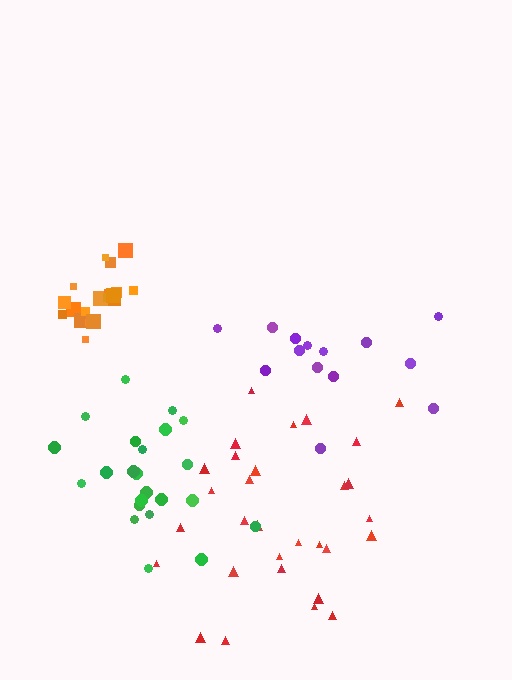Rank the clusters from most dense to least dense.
orange, green, red, purple.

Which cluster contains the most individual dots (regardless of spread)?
Red (30).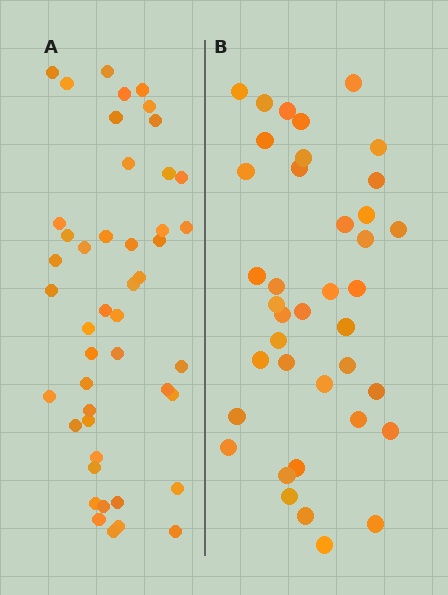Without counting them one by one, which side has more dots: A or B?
Region A (the left region) has more dots.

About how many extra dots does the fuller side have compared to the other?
Region A has roughly 8 or so more dots than region B.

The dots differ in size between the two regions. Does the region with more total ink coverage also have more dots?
No. Region B has more total ink coverage because its dots are larger, but region A actually contains more individual dots. Total area can be misleading — the number of items is what matters here.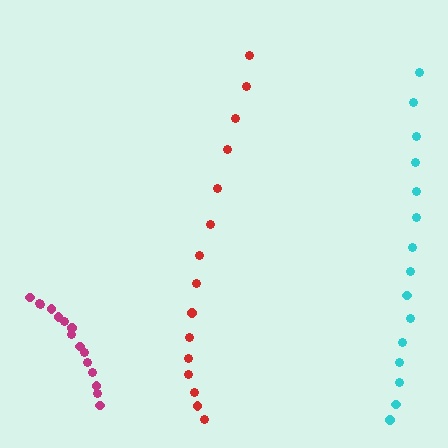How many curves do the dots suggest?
There are 3 distinct paths.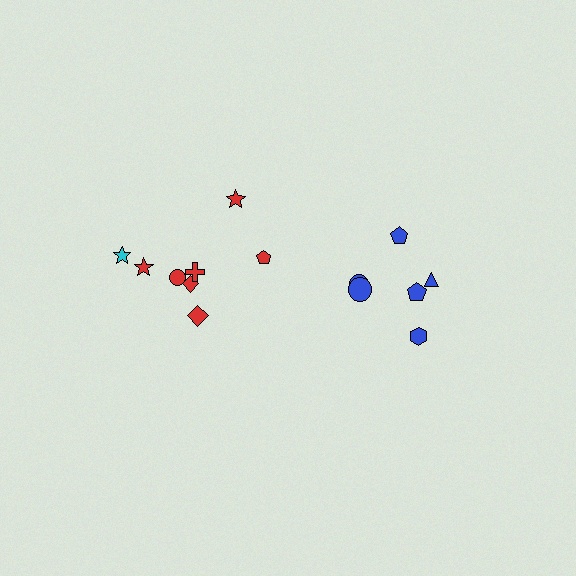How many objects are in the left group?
There are 8 objects.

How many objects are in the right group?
There are 6 objects.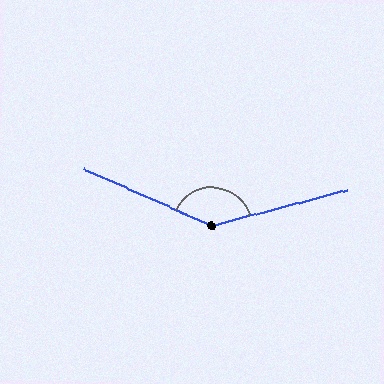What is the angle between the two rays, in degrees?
Approximately 141 degrees.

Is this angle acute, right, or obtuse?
It is obtuse.